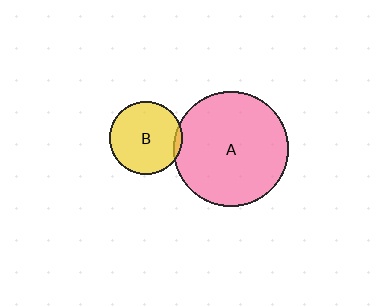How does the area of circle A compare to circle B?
Approximately 2.4 times.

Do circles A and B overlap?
Yes.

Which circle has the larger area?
Circle A (pink).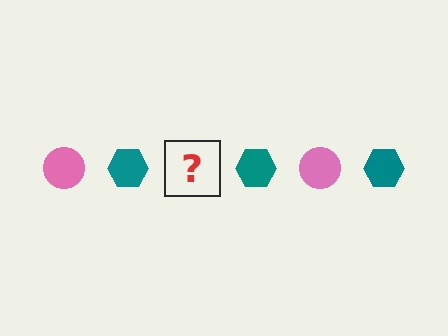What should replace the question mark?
The question mark should be replaced with a pink circle.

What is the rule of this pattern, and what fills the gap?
The rule is that the pattern alternates between pink circle and teal hexagon. The gap should be filled with a pink circle.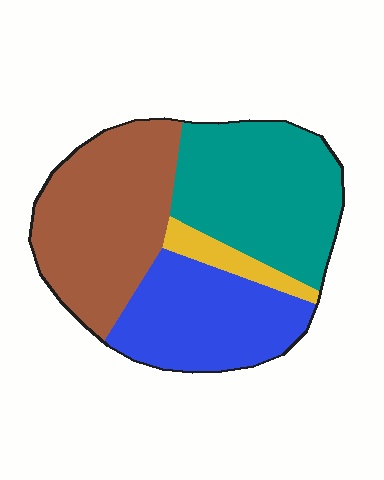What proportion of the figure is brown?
Brown takes up between a quarter and a half of the figure.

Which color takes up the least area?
Yellow, at roughly 5%.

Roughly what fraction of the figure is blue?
Blue takes up between a quarter and a half of the figure.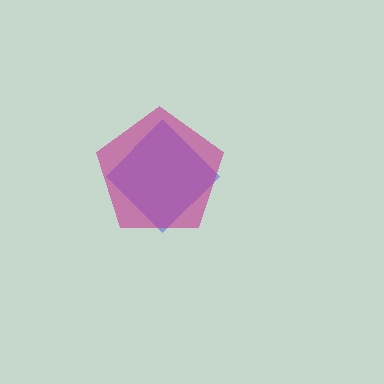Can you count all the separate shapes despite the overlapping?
Yes, there are 2 separate shapes.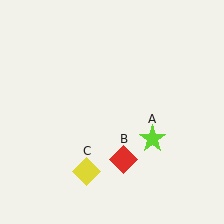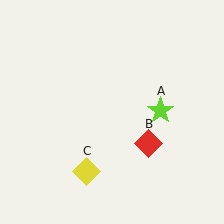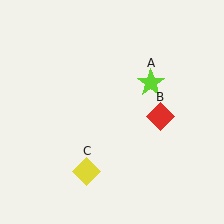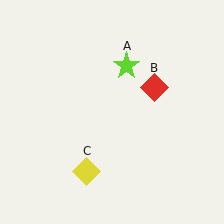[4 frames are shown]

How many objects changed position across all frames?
2 objects changed position: lime star (object A), red diamond (object B).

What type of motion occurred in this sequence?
The lime star (object A), red diamond (object B) rotated counterclockwise around the center of the scene.